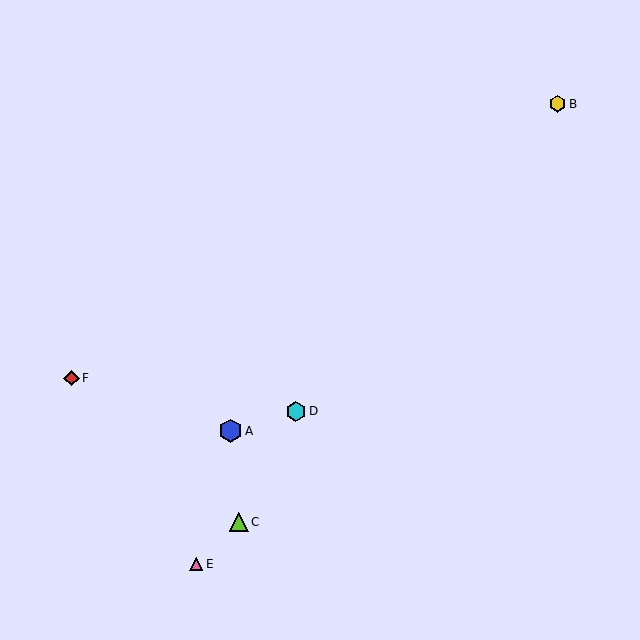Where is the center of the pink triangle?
The center of the pink triangle is at (196, 564).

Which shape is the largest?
The blue hexagon (labeled A) is the largest.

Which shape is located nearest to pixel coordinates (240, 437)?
The blue hexagon (labeled A) at (230, 431) is nearest to that location.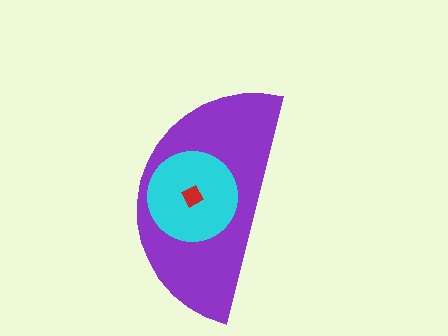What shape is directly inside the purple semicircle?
The cyan circle.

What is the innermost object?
The red diamond.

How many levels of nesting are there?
3.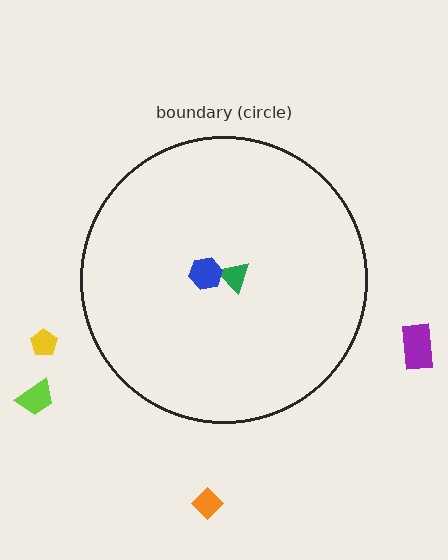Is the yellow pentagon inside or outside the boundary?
Outside.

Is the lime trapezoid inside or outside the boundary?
Outside.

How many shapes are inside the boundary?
2 inside, 4 outside.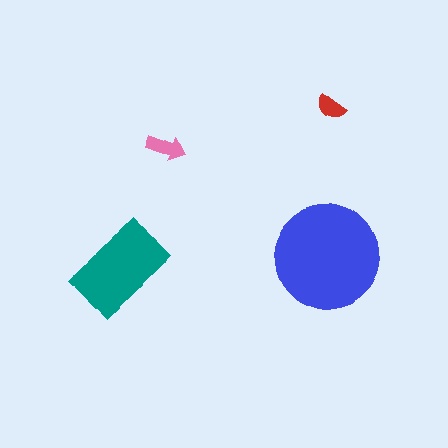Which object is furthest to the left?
The teal rectangle is leftmost.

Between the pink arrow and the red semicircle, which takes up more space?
The pink arrow.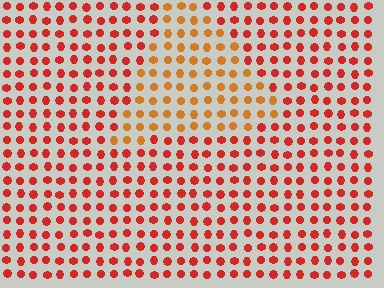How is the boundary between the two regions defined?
The boundary is defined purely by a slight shift in hue (about 30 degrees). Spacing, size, and orientation are identical on both sides.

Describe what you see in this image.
The image is filled with small red elements in a uniform arrangement. A triangle-shaped region is visible where the elements are tinted to a slightly different hue, forming a subtle color boundary.